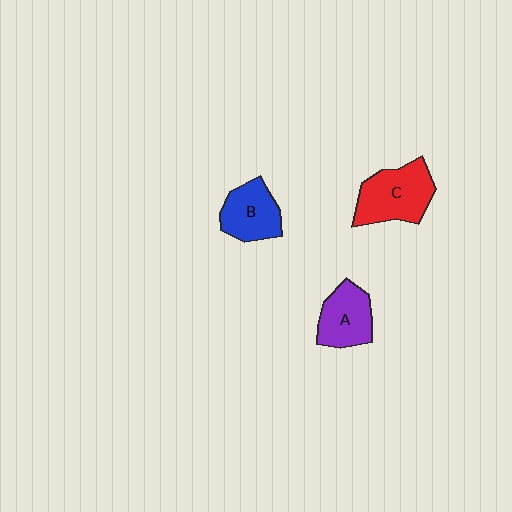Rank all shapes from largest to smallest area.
From largest to smallest: C (red), A (purple), B (blue).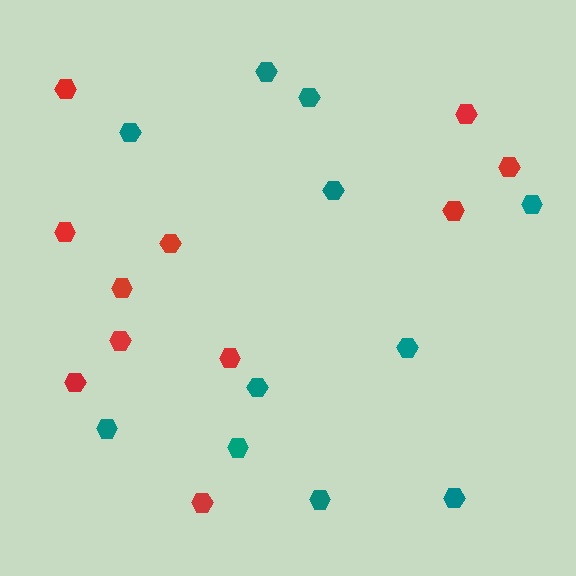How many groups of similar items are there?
There are 2 groups: one group of teal hexagons (11) and one group of red hexagons (11).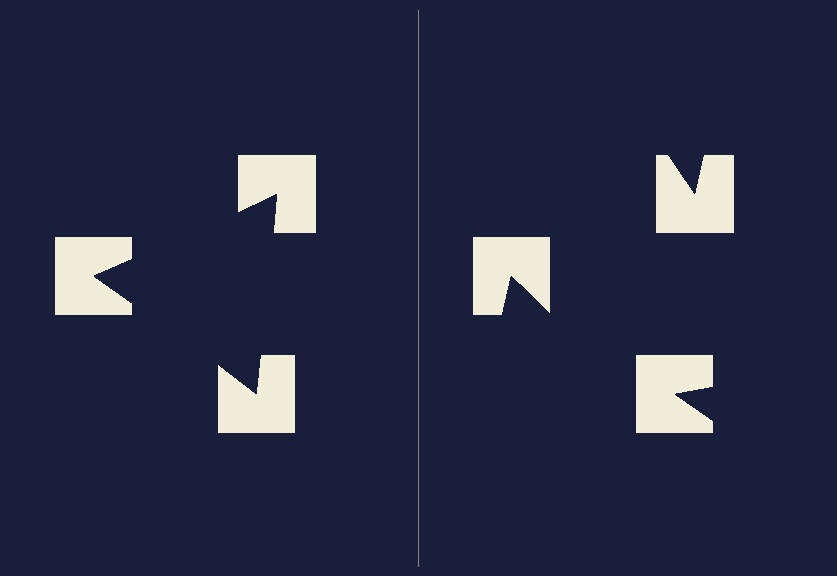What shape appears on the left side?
An illusory triangle.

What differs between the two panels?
The notched squares are positioned identically on both sides; only the wedge orientations differ. On the left they align to a triangle; on the right they are misaligned.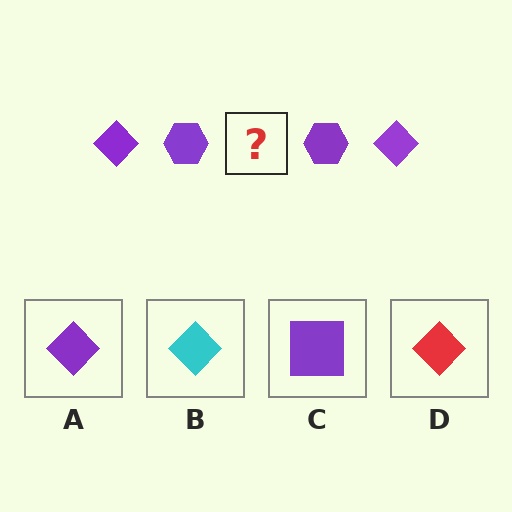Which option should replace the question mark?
Option A.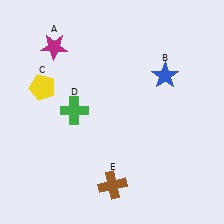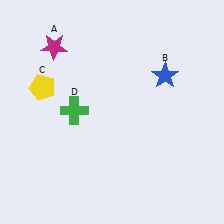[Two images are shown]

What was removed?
The brown cross (E) was removed in Image 2.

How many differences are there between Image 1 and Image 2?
There is 1 difference between the two images.